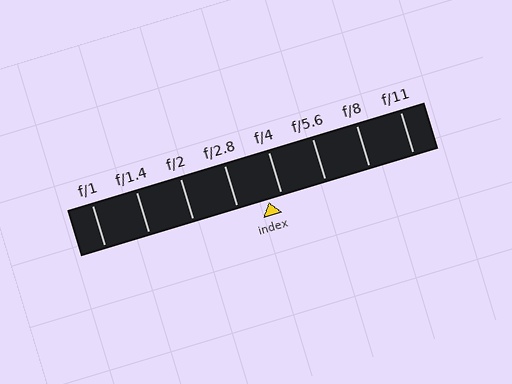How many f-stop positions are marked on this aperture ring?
There are 8 f-stop positions marked.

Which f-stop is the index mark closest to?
The index mark is closest to f/4.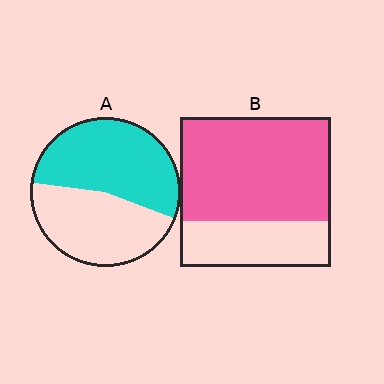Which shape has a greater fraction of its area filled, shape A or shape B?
Shape B.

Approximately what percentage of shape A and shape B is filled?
A is approximately 55% and B is approximately 70%.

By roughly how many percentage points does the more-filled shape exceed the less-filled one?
By roughly 15 percentage points (B over A).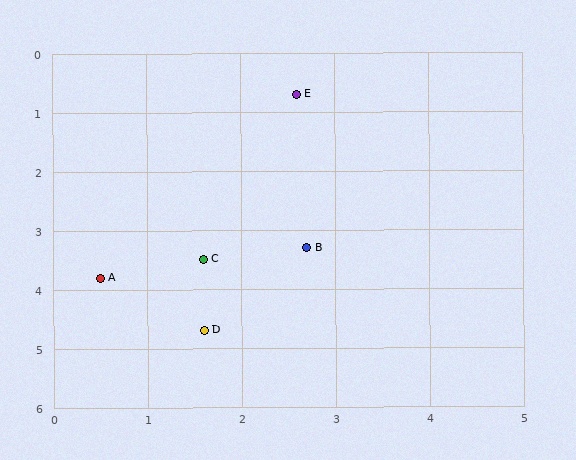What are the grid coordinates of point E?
Point E is at approximately (2.6, 0.7).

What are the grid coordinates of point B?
Point B is at approximately (2.7, 3.3).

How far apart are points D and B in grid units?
Points D and B are about 1.8 grid units apart.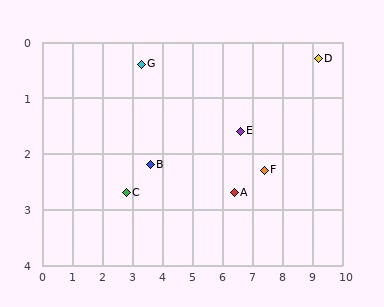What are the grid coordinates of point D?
Point D is at approximately (9.2, 0.3).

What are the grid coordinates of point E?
Point E is at approximately (6.6, 1.6).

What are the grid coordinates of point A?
Point A is at approximately (6.4, 2.7).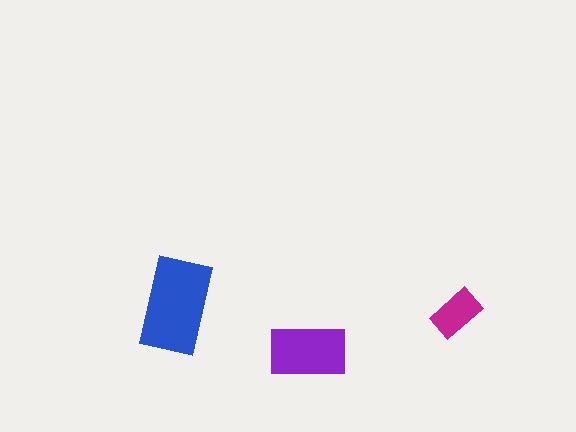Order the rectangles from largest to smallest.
the blue one, the purple one, the magenta one.